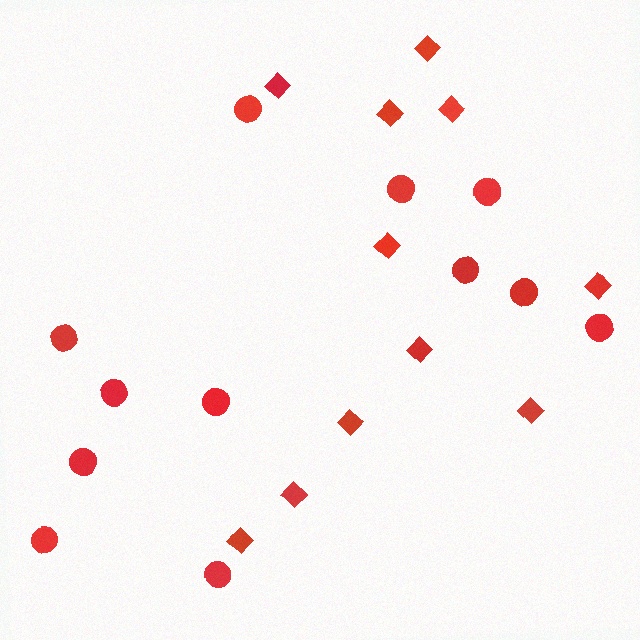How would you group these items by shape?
There are 2 groups: one group of circles (12) and one group of diamonds (11).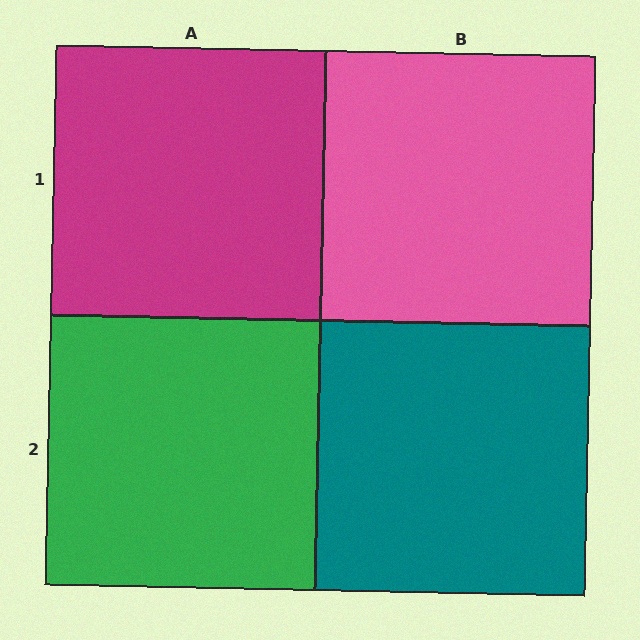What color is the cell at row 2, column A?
Green.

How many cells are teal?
1 cell is teal.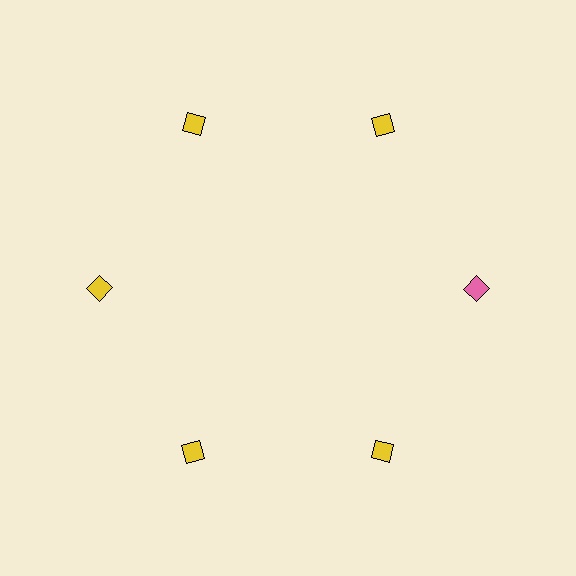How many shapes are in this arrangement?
There are 6 shapes arranged in a ring pattern.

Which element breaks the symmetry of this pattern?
The pink diamond at roughly the 3 o'clock position breaks the symmetry. All other shapes are yellow diamonds.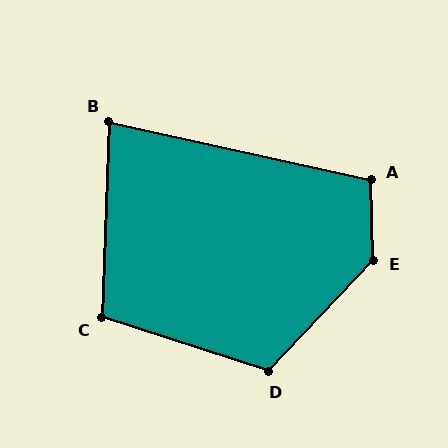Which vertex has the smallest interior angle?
B, at approximately 80 degrees.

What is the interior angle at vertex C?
Approximately 106 degrees (obtuse).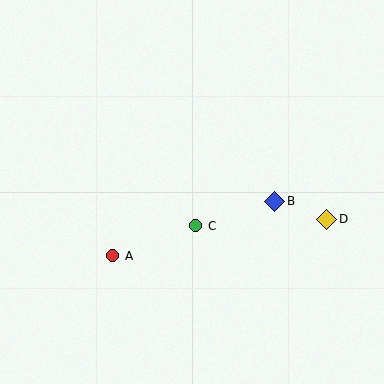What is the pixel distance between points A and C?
The distance between A and C is 88 pixels.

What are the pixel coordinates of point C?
Point C is at (196, 226).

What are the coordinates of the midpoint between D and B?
The midpoint between D and B is at (301, 210).